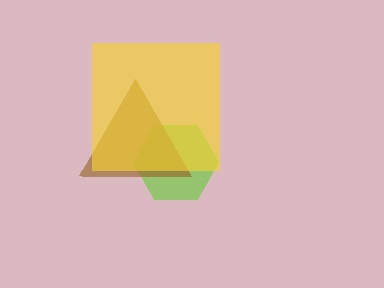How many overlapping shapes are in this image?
There are 3 overlapping shapes in the image.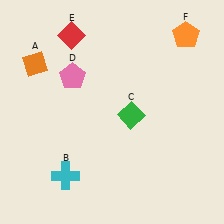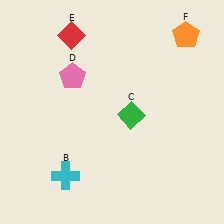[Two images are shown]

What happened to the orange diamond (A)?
The orange diamond (A) was removed in Image 2. It was in the top-left area of Image 1.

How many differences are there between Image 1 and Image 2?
There is 1 difference between the two images.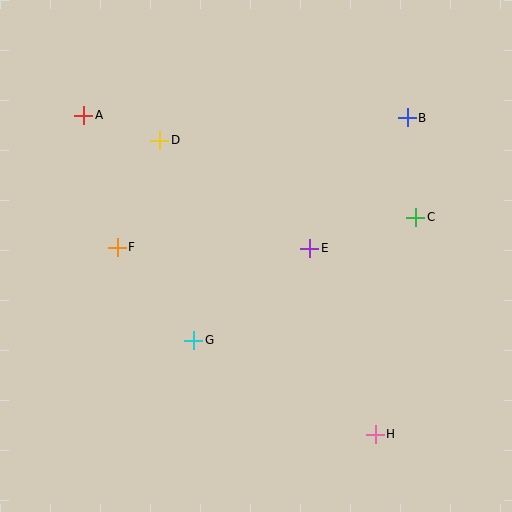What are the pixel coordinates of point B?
Point B is at (407, 118).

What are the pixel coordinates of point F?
Point F is at (117, 247).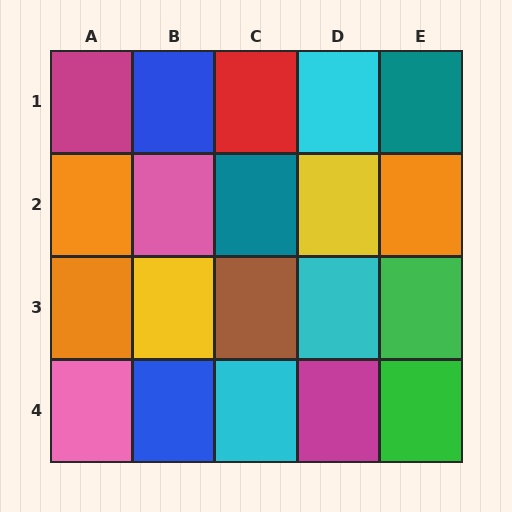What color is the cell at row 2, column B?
Pink.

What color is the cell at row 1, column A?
Magenta.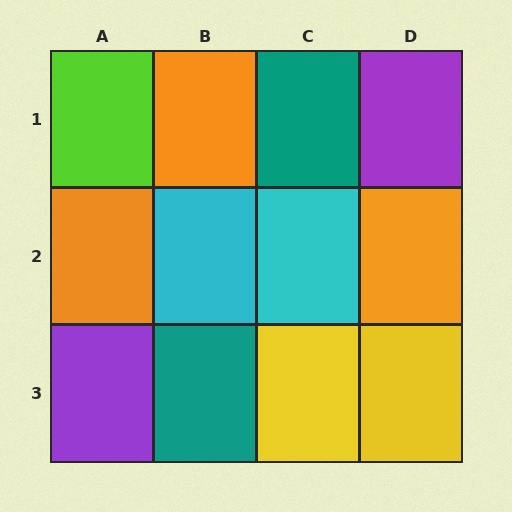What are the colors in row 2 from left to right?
Orange, cyan, cyan, orange.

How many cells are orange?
3 cells are orange.